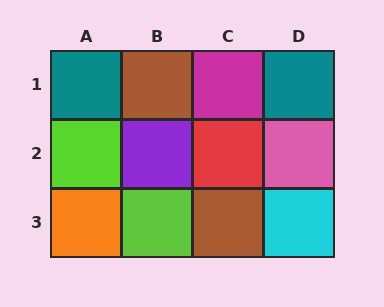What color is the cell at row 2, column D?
Pink.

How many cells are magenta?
1 cell is magenta.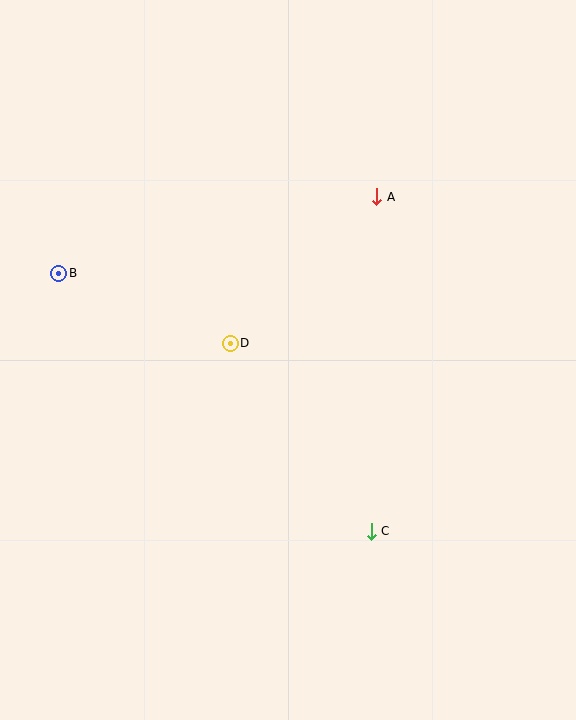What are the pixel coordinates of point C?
Point C is at (371, 531).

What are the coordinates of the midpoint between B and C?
The midpoint between B and C is at (215, 402).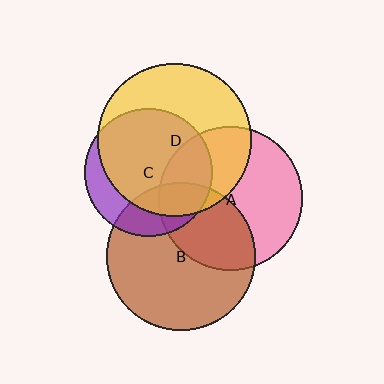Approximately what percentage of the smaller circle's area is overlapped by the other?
Approximately 35%.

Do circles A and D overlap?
Yes.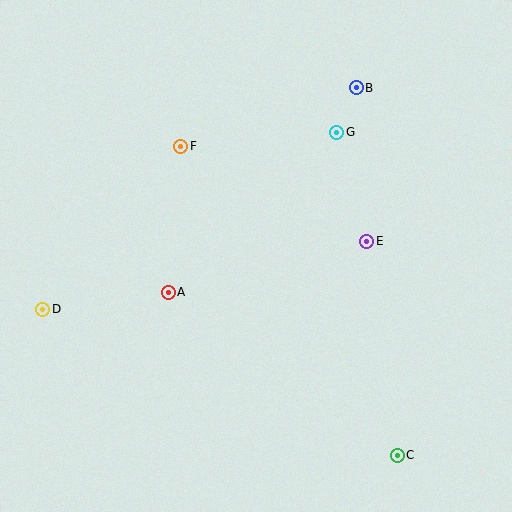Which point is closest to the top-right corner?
Point B is closest to the top-right corner.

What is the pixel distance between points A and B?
The distance between A and B is 278 pixels.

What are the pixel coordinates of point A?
Point A is at (168, 292).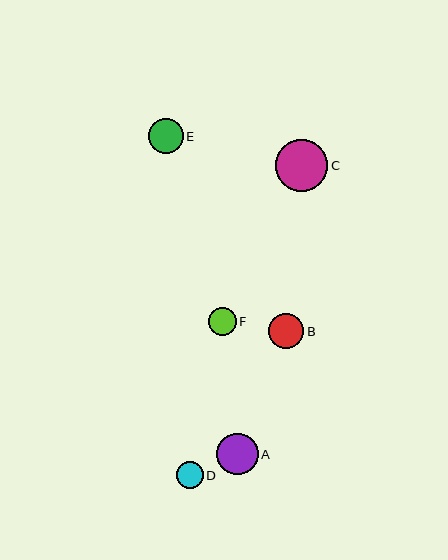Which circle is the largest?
Circle C is the largest with a size of approximately 52 pixels.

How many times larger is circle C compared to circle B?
Circle C is approximately 1.5 times the size of circle B.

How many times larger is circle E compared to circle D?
Circle E is approximately 1.3 times the size of circle D.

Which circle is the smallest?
Circle D is the smallest with a size of approximately 26 pixels.